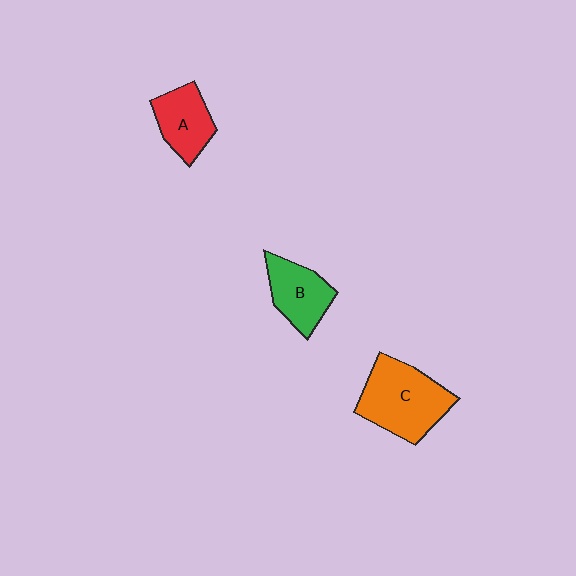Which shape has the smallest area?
Shape A (red).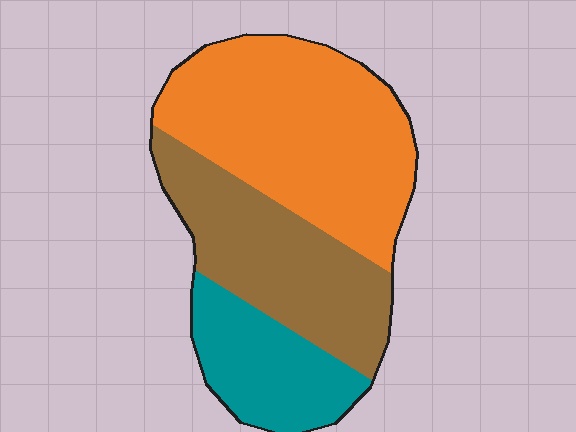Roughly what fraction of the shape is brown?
Brown covers about 30% of the shape.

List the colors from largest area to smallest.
From largest to smallest: orange, brown, teal.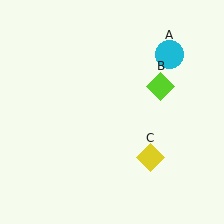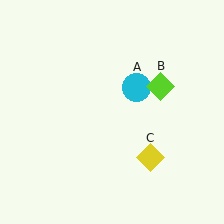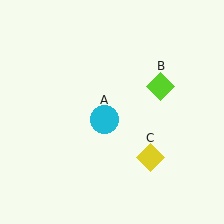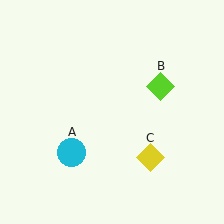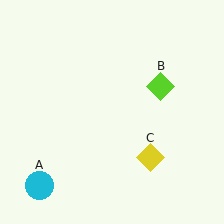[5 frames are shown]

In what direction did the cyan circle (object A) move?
The cyan circle (object A) moved down and to the left.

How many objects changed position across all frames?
1 object changed position: cyan circle (object A).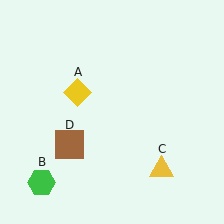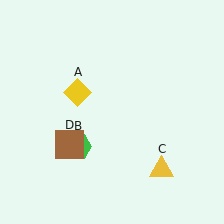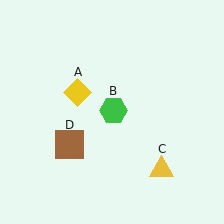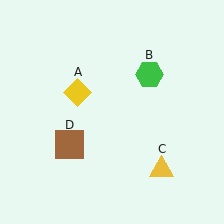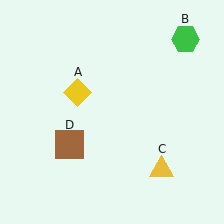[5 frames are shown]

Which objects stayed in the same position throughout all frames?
Yellow diamond (object A) and yellow triangle (object C) and brown square (object D) remained stationary.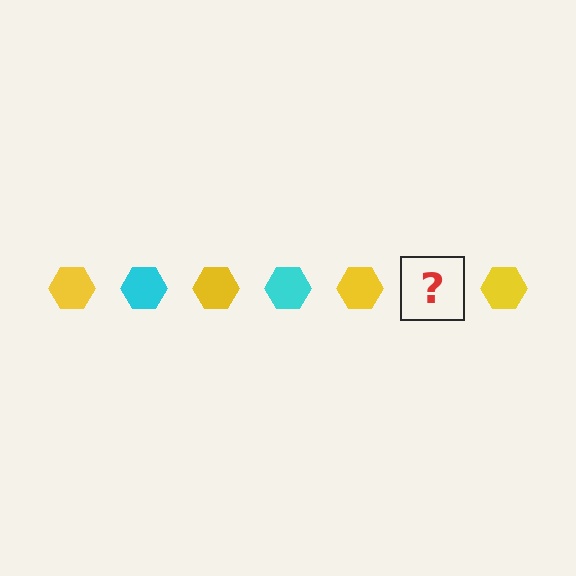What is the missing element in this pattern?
The missing element is a cyan hexagon.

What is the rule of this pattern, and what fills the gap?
The rule is that the pattern cycles through yellow, cyan hexagons. The gap should be filled with a cyan hexagon.